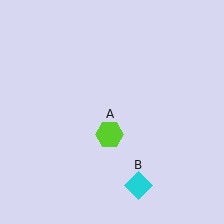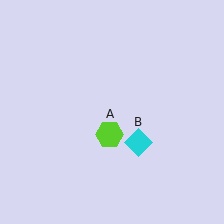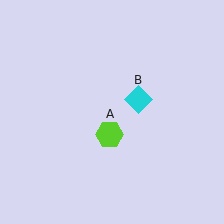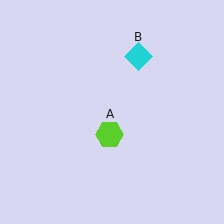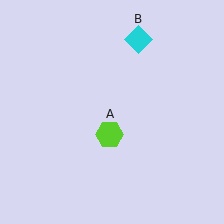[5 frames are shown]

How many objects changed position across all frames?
1 object changed position: cyan diamond (object B).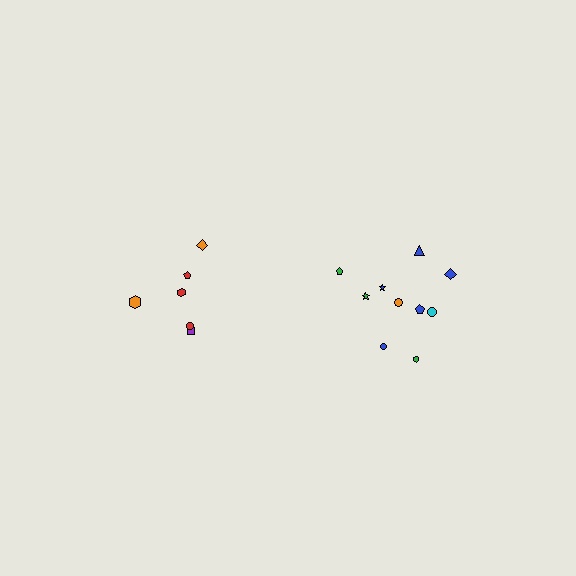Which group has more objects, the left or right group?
The right group.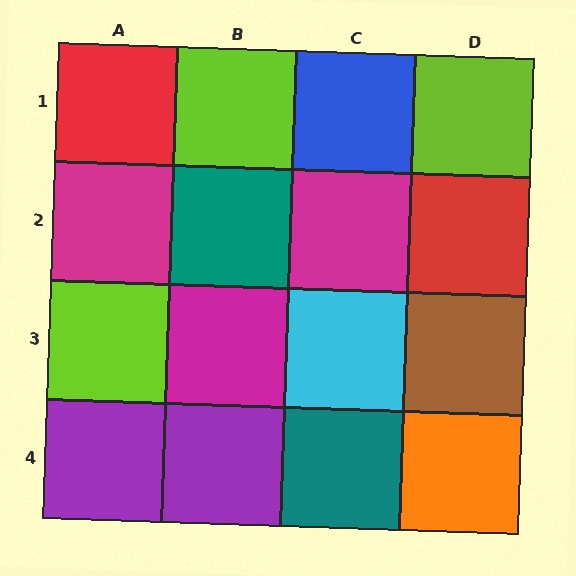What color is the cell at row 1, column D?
Lime.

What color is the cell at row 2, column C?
Magenta.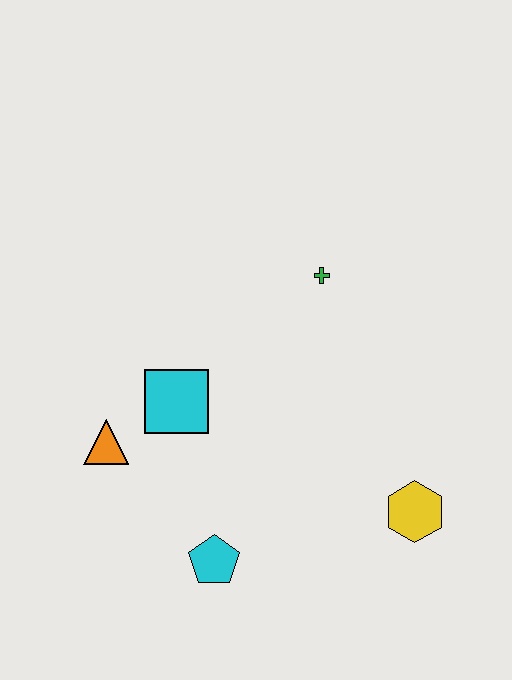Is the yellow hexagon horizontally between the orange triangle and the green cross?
No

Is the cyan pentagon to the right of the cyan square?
Yes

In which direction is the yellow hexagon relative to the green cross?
The yellow hexagon is below the green cross.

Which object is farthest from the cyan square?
The yellow hexagon is farthest from the cyan square.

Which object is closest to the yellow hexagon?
The cyan pentagon is closest to the yellow hexagon.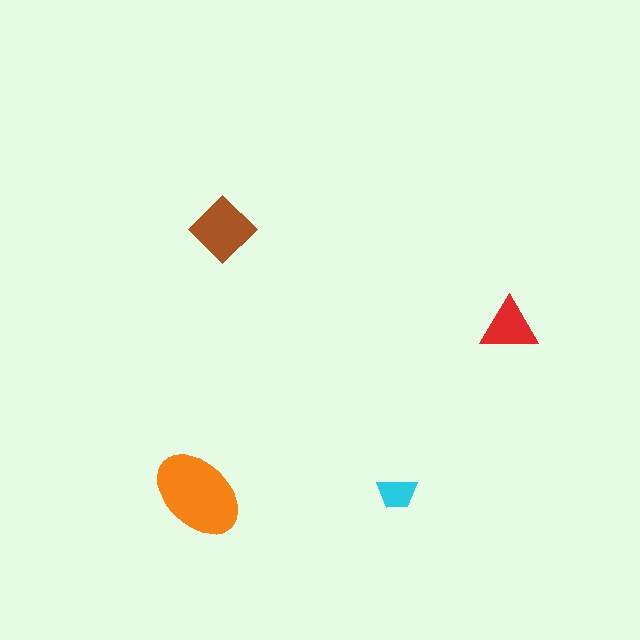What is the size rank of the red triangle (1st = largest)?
3rd.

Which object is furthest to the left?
The orange ellipse is leftmost.